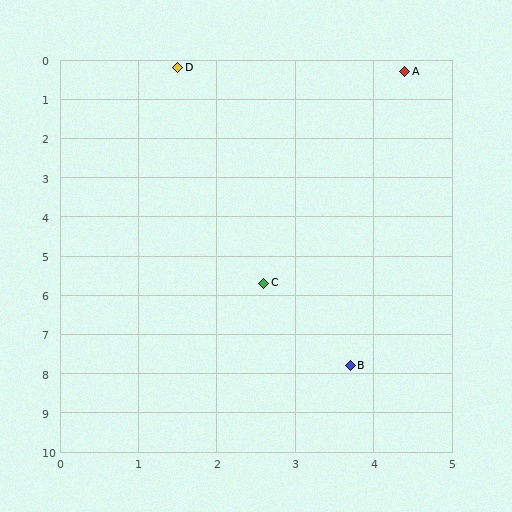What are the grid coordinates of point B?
Point B is at approximately (3.7, 7.8).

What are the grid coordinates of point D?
Point D is at approximately (1.5, 0.2).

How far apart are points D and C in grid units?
Points D and C are about 5.6 grid units apart.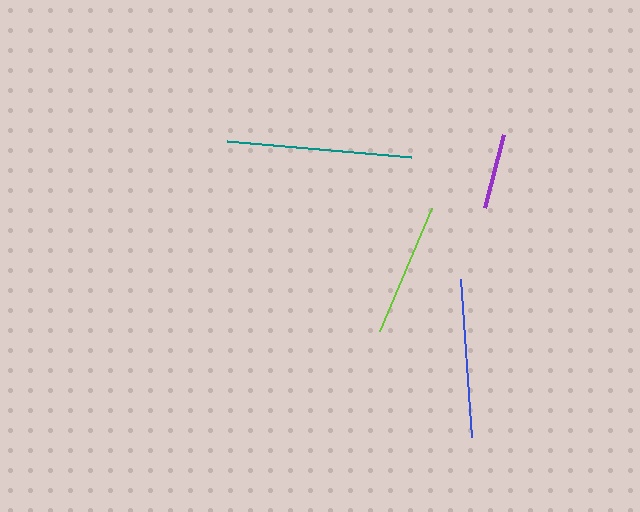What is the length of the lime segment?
The lime segment is approximately 133 pixels long.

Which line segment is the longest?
The teal line is the longest at approximately 184 pixels.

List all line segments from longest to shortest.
From longest to shortest: teal, blue, lime, purple.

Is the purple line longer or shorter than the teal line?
The teal line is longer than the purple line.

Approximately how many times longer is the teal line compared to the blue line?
The teal line is approximately 1.2 times the length of the blue line.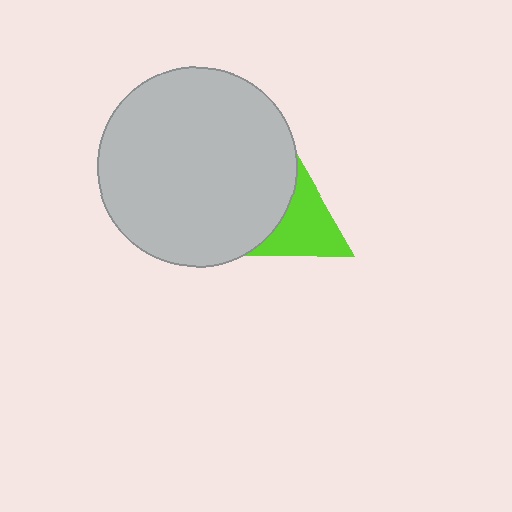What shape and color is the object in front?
The object in front is a light gray circle.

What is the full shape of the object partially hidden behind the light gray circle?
The partially hidden object is a lime triangle.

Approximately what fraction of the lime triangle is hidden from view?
Roughly 34% of the lime triangle is hidden behind the light gray circle.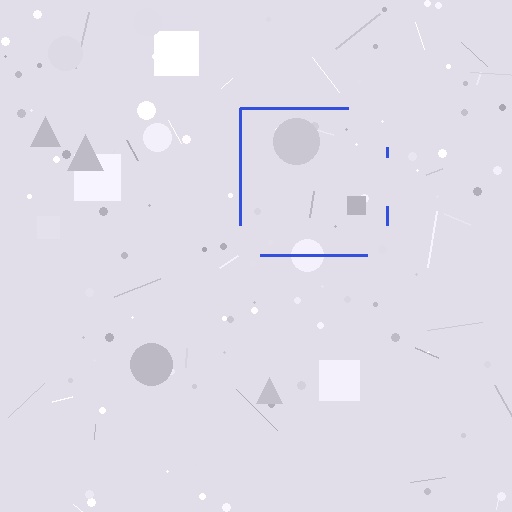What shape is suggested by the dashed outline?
The dashed outline suggests a square.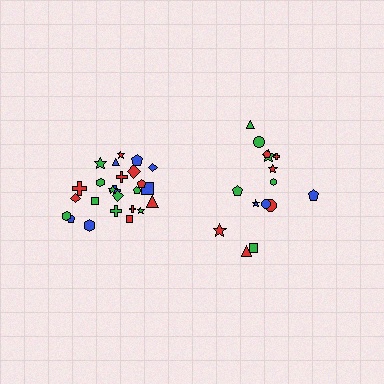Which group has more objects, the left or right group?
The left group.